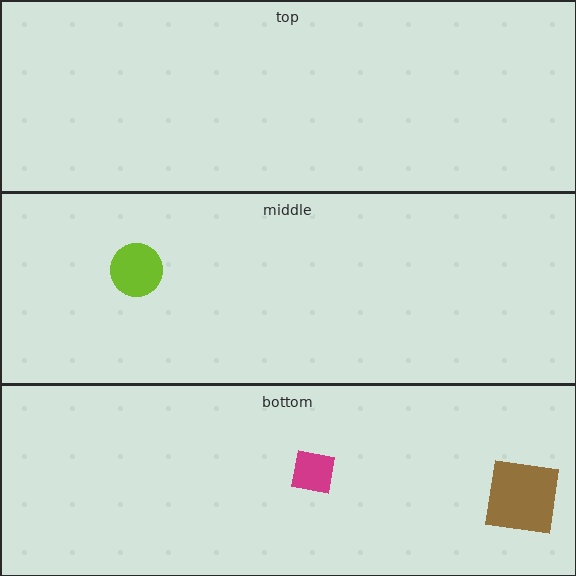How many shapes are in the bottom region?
2.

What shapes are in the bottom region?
The brown square, the magenta square.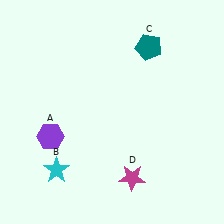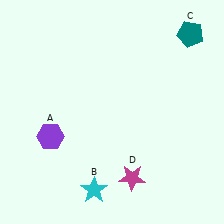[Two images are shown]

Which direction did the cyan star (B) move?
The cyan star (B) moved right.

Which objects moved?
The objects that moved are: the cyan star (B), the teal pentagon (C).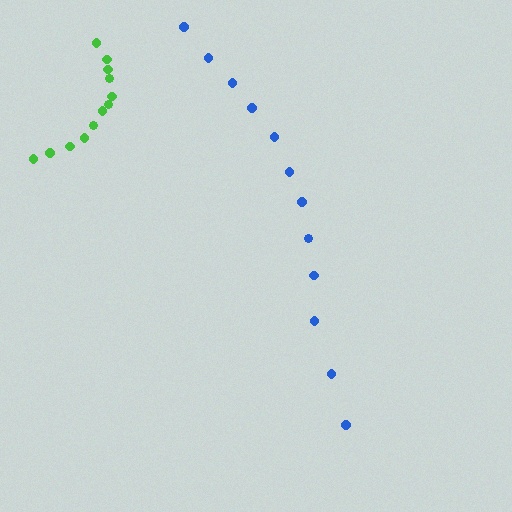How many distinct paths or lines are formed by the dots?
There are 2 distinct paths.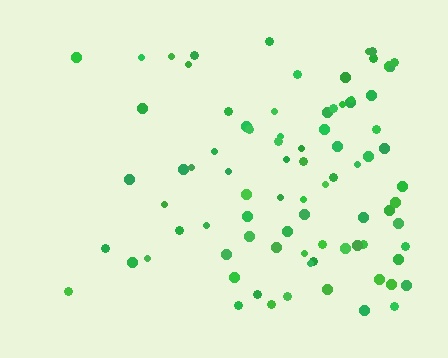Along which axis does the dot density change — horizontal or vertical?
Horizontal.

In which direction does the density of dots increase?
From left to right, with the right side densest.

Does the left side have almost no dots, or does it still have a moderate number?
Still a moderate number, just noticeably fewer than the right.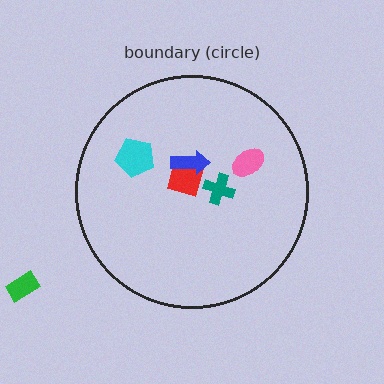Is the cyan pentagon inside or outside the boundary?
Inside.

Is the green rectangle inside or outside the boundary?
Outside.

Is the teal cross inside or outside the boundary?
Inside.